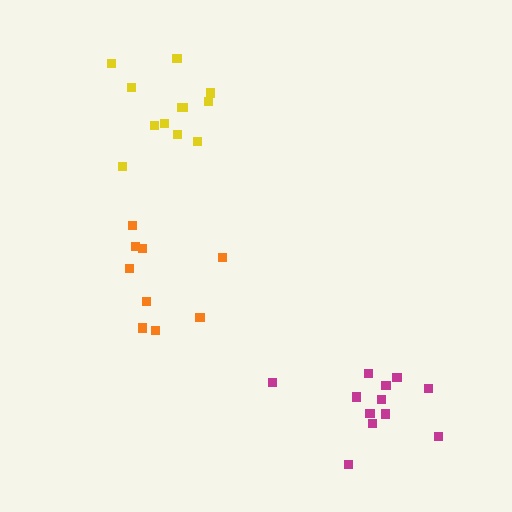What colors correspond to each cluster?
The clusters are colored: orange, yellow, magenta.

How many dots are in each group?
Group 1: 9 dots, Group 2: 12 dots, Group 3: 12 dots (33 total).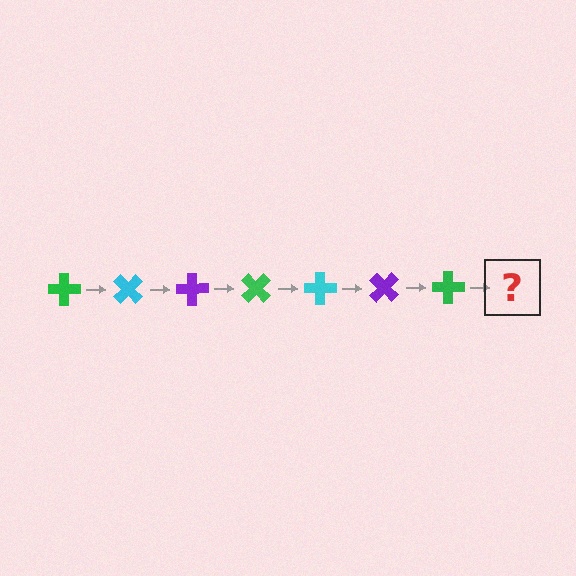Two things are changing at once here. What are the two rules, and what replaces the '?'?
The two rules are that it rotates 45 degrees each step and the color cycles through green, cyan, and purple. The '?' should be a cyan cross, rotated 315 degrees from the start.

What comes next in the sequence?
The next element should be a cyan cross, rotated 315 degrees from the start.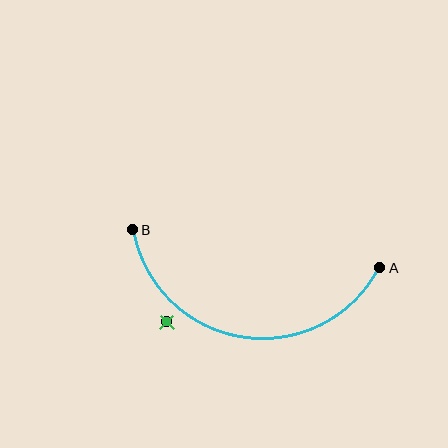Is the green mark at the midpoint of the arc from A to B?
No — the green mark does not lie on the arc at all. It sits slightly outside the curve.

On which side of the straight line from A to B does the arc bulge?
The arc bulges below the straight line connecting A and B.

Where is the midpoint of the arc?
The arc midpoint is the point on the curve farthest from the straight line joining A and B. It sits below that line.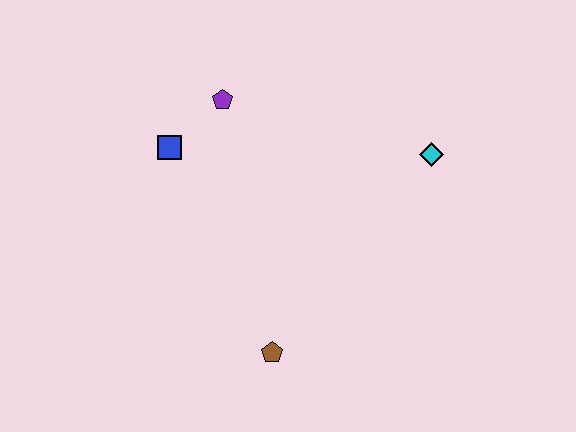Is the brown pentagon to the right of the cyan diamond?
No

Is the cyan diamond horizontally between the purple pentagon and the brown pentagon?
No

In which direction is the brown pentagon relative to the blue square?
The brown pentagon is below the blue square.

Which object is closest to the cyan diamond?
The purple pentagon is closest to the cyan diamond.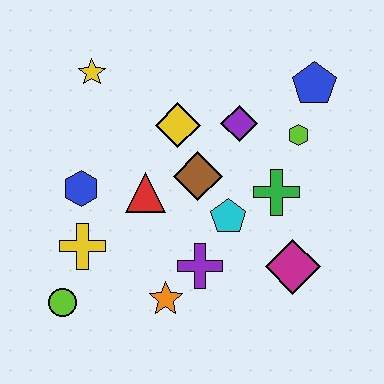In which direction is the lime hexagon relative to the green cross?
The lime hexagon is above the green cross.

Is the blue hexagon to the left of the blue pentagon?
Yes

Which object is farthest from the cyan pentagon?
The yellow star is farthest from the cyan pentagon.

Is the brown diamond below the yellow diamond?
Yes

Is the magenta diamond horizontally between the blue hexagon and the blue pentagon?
Yes